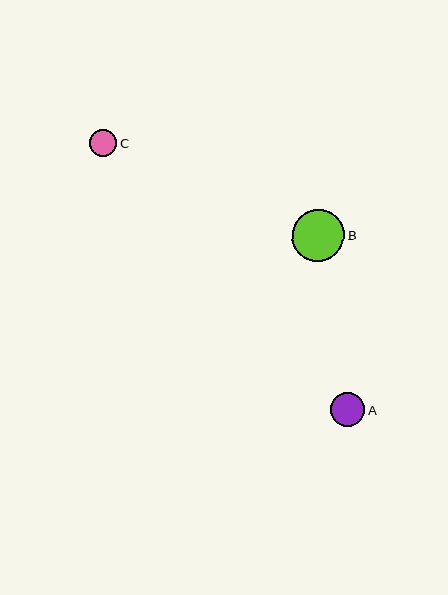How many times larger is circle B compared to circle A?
Circle B is approximately 1.5 times the size of circle A.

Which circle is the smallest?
Circle C is the smallest with a size of approximately 27 pixels.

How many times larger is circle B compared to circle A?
Circle B is approximately 1.5 times the size of circle A.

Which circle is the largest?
Circle B is the largest with a size of approximately 52 pixels.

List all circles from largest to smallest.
From largest to smallest: B, A, C.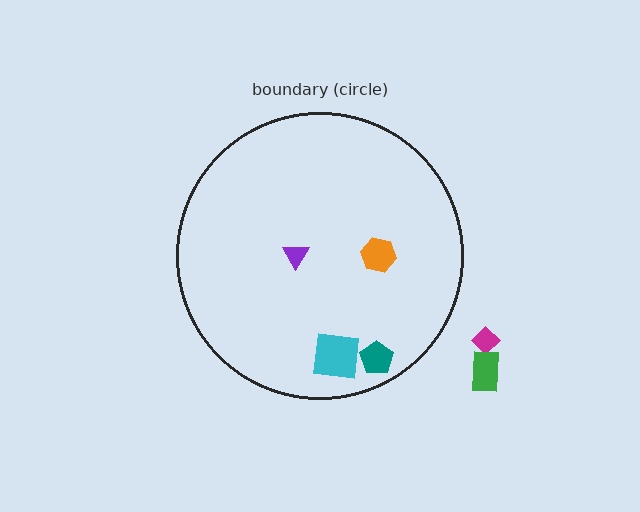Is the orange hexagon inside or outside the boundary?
Inside.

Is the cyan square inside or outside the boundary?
Inside.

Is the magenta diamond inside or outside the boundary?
Outside.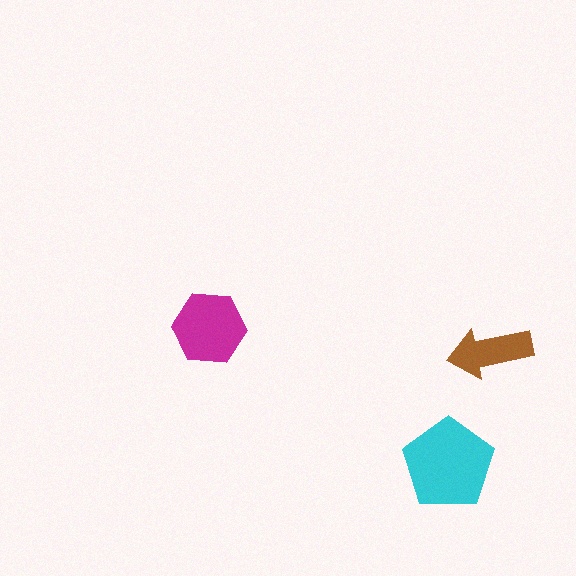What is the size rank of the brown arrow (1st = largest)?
3rd.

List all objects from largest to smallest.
The cyan pentagon, the magenta hexagon, the brown arrow.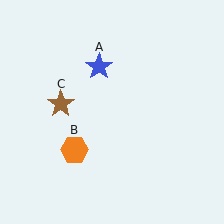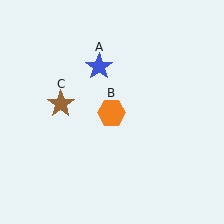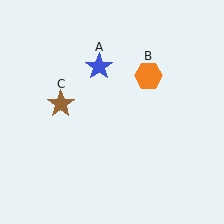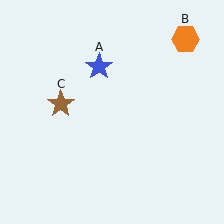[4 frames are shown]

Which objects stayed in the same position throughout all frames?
Blue star (object A) and brown star (object C) remained stationary.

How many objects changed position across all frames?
1 object changed position: orange hexagon (object B).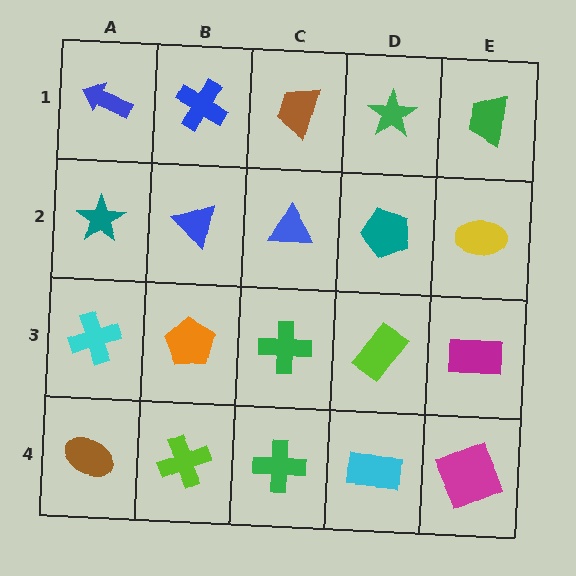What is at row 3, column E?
A magenta rectangle.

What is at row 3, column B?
An orange pentagon.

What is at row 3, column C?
A green cross.